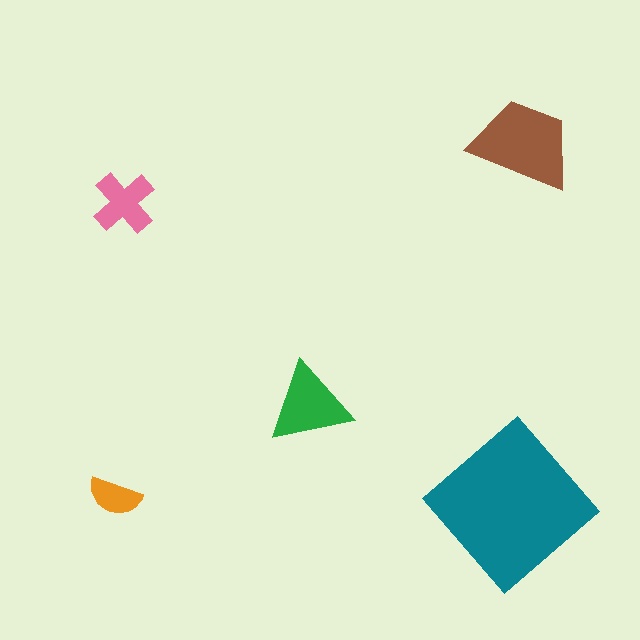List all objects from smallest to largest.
The orange semicircle, the pink cross, the green triangle, the brown trapezoid, the teal diamond.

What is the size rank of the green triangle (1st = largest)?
3rd.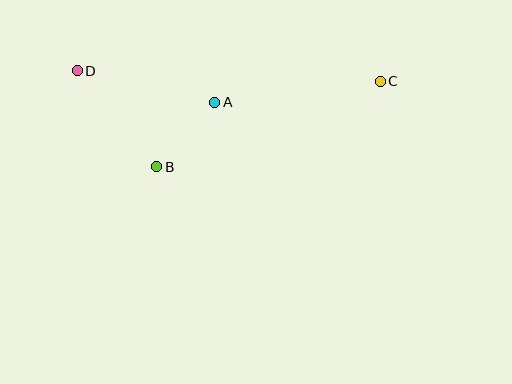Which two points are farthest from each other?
Points C and D are farthest from each other.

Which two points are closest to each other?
Points A and B are closest to each other.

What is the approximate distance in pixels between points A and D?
The distance between A and D is approximately 141 pixels.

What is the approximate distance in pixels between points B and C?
The distance between B and C is approximately 239 pixels.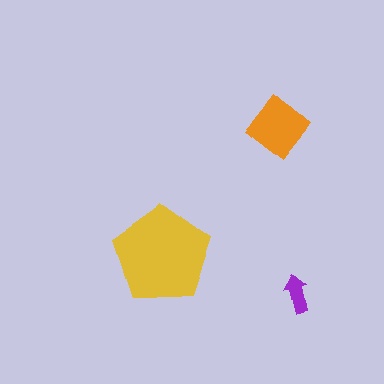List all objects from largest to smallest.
The yellow pentagon, the orange diamond, the purple arrow.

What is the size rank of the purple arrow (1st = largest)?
3rd.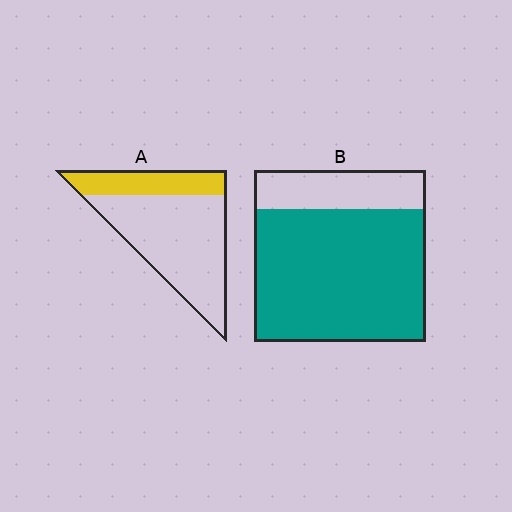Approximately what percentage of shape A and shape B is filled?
A is approximately 25% and B is approximately 75%.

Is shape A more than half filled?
No.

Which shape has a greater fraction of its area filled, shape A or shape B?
Shape B.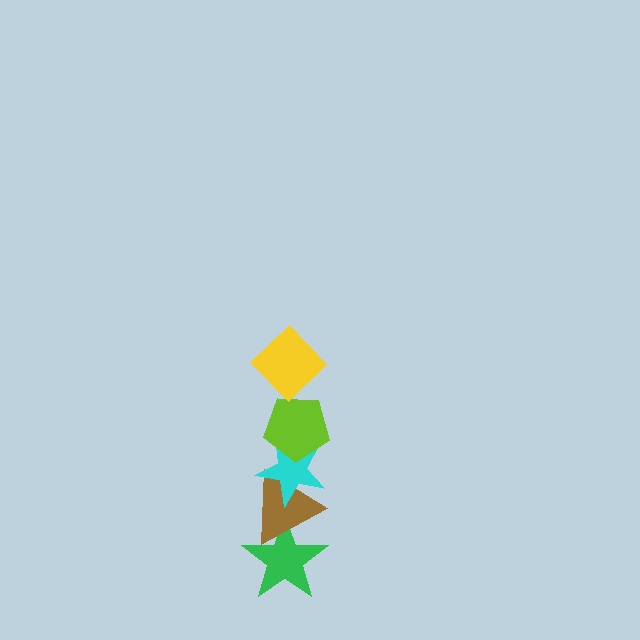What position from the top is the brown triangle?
The brown triangle is 4th from the top.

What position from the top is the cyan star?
The cyan star is 3rd from the top.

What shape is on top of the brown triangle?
The cyan star is on top of the brown triangle.